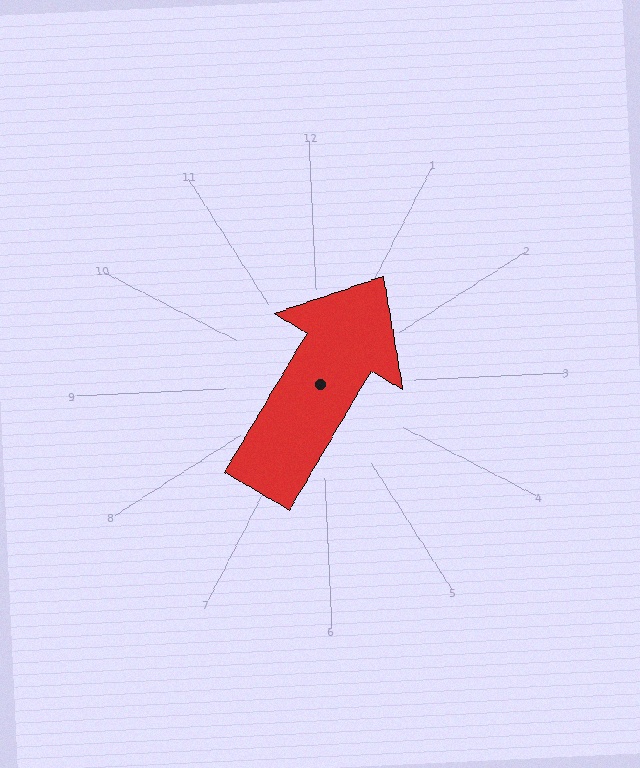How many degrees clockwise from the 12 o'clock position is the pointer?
Approximately 33 degrees.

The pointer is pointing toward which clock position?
Roughly 1 o'clock.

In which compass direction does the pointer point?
Northeast.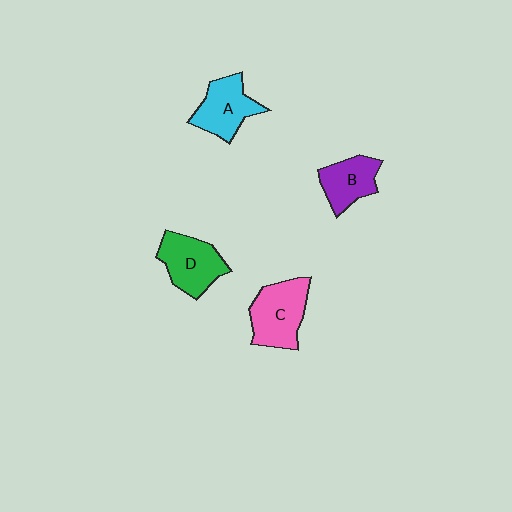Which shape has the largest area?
Shape C (pink).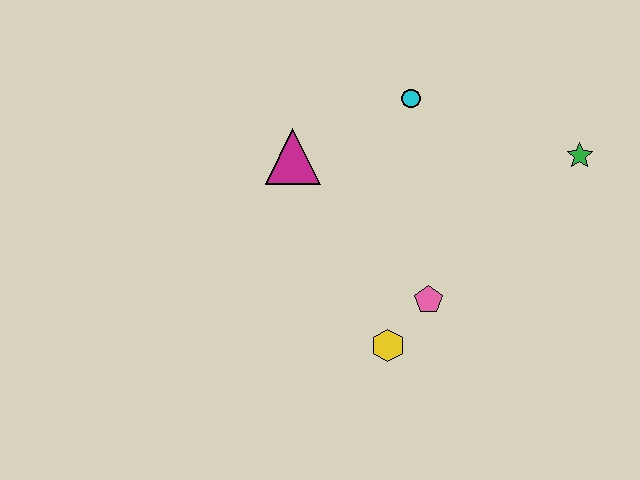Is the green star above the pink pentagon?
Yes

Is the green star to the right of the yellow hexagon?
Yes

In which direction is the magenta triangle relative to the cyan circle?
The magenta triangle is to the left of the cyan circle.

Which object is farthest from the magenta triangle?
The green star is farthest from the magenta triangle.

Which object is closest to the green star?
The cyan circle is closest to the green star.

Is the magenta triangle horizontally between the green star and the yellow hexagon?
No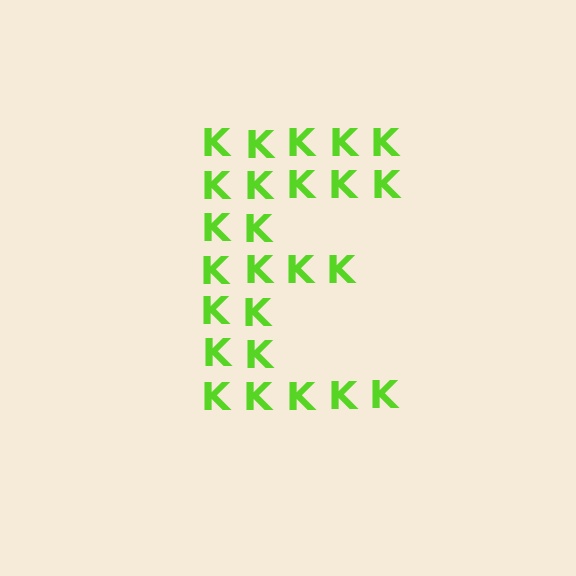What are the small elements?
The small elements are letter K's.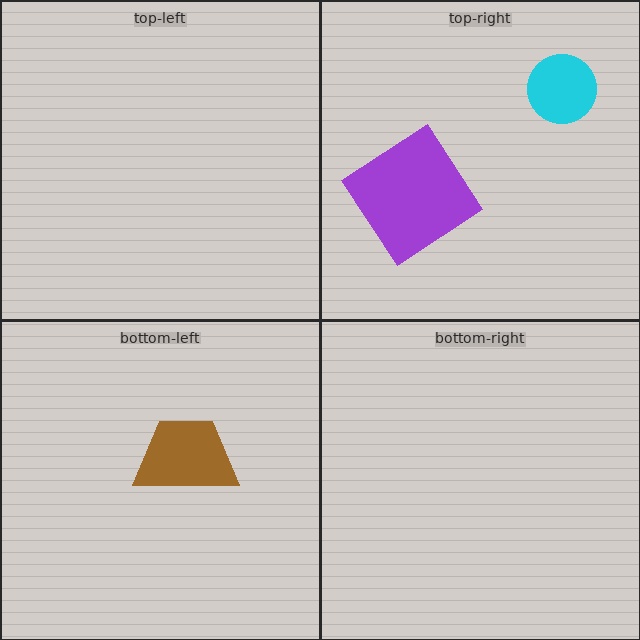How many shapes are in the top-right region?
2.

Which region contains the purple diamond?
The top-right region.